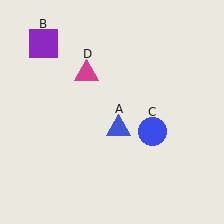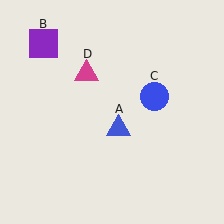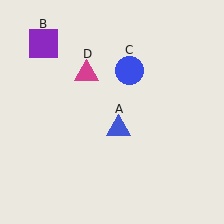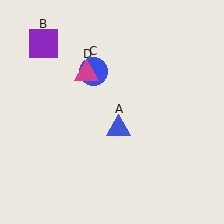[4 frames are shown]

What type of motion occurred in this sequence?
The blue circle (object C) rotated counterclockwise around the center of the scene.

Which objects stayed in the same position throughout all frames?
Blue triangle (object A) and purple square (object B) and magenta triangle (object D) remained stationary.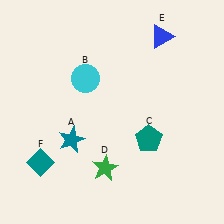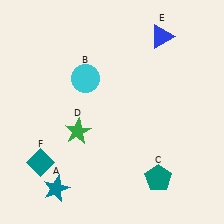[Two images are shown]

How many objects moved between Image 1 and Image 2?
3 objects moved between the two images.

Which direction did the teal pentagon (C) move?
The teal pentagon (C) moved down.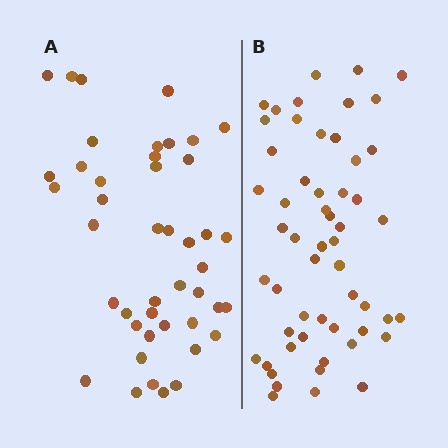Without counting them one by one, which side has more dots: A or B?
Region B (the right region) has more dots.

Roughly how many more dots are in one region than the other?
Region B has roughly 12 or so more dots than region A.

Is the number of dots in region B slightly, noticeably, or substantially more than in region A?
Region B has noticeably more, but not dramatically so. The ratio is roughly 1.2 to 1.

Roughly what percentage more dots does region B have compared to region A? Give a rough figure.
About 25% more.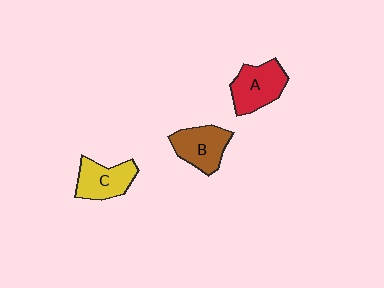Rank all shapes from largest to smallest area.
From largest to smallest: A (red), B (brown), C (yellow).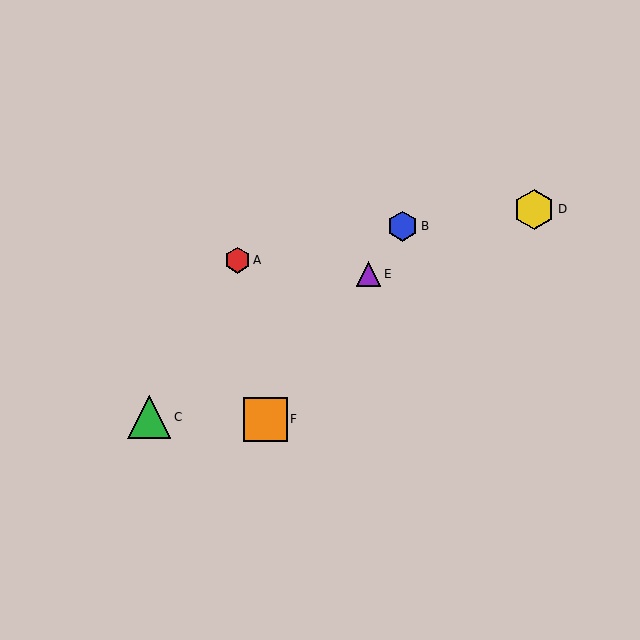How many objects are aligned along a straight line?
3 objects (B, E, F) are aligned along a straight line.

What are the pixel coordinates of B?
Object B is at (403, 226).